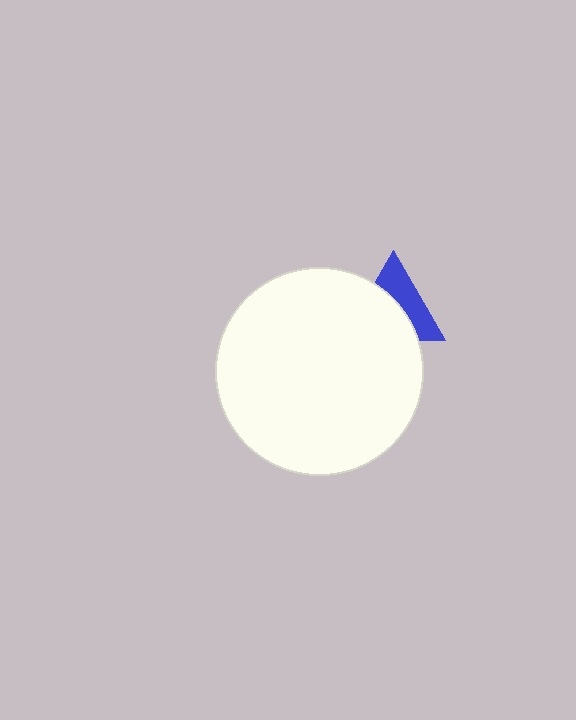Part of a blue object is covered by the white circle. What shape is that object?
It is a triangle.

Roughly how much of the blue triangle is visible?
About half of it is visible (roughly 45%).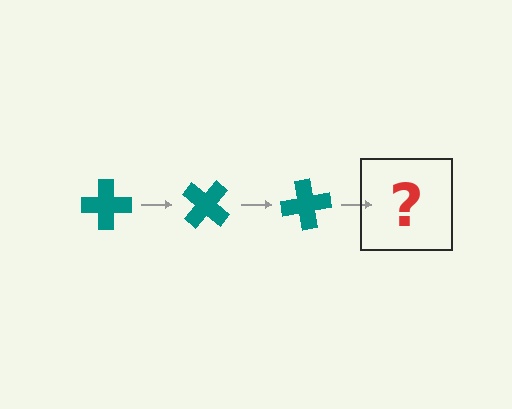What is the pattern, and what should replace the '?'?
The pattern is that the cross rotates 40 degrees each step. The '?' should be a teal cross rotated 120 degrees.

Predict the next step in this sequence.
The next step is a teal cross rotated 120 degrees.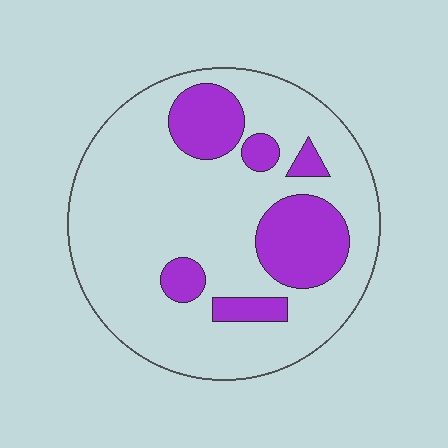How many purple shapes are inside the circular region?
6.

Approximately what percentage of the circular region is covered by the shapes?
Approximately 25%.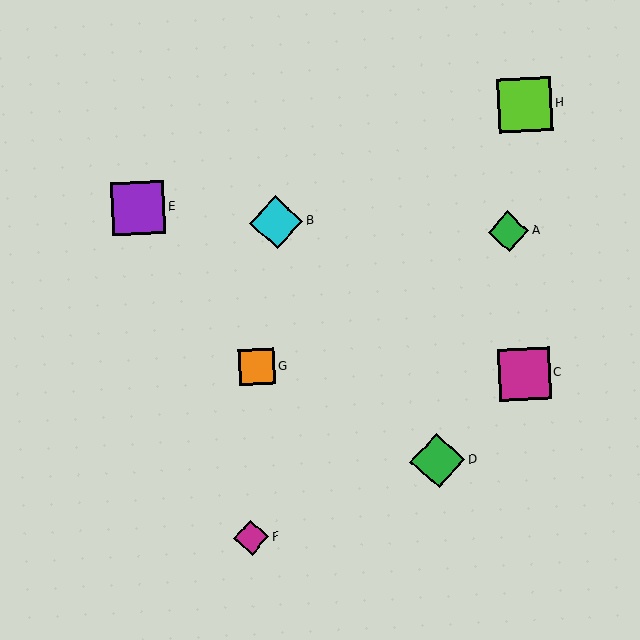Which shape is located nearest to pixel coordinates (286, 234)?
The cyan diamond (labeled B) at (276, 222) is nearest to that location.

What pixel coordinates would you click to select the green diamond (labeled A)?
Click at (508, 231) to select the green diamond A.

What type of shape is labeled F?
Shape F is a magenta diamond.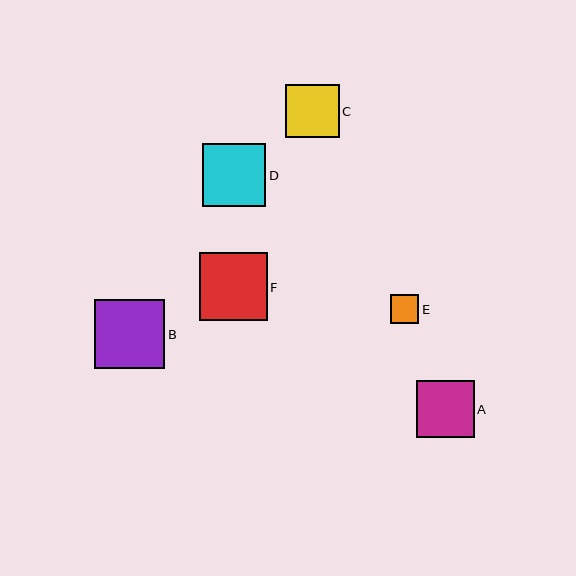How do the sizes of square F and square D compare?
Square F and square D are approximately the same size.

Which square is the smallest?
Square E is the smallest with a size of approximately 29 pixels.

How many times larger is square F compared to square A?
Square F is approximately 1.2 times the size of square A.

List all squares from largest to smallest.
From largest to smallest: B, F, D, A, C, E.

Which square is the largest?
Square B is the largest with a size of approximately 70 pixels.